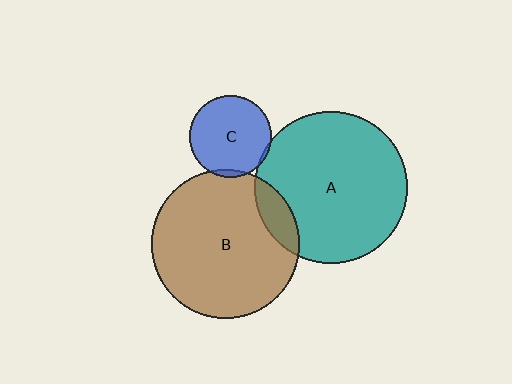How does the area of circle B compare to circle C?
Approximately 3.3 times.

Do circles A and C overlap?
Yes.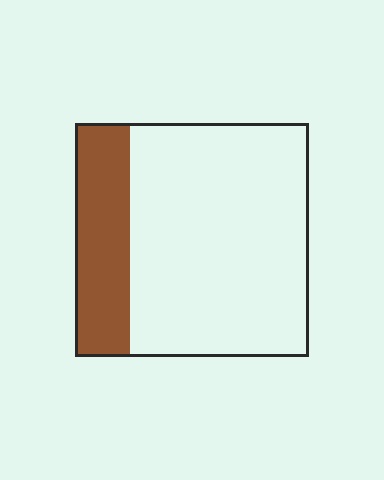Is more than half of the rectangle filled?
No.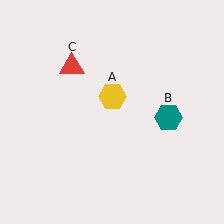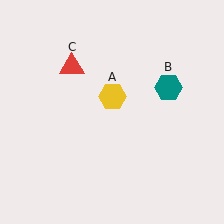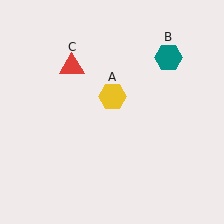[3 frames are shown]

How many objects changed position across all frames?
1 object changed position: teal hexagon (object B).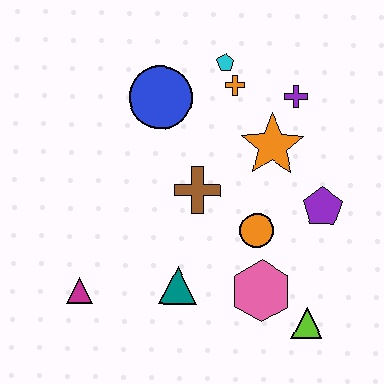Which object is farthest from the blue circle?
The lime triangle is farthest from the blue circle.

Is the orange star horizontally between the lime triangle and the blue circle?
Yes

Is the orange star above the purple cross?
No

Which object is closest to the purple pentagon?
The orange circle is closest to the purple pentagon.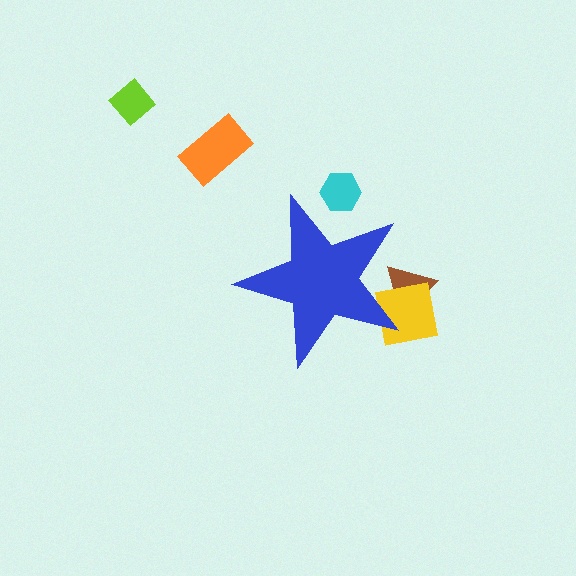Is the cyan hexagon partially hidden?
Yes, the cyan hexagon is partially hidden behind the blue star.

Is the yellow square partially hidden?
Yes, the yellow square is partially hidden behind the blue star.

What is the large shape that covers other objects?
A blue star.